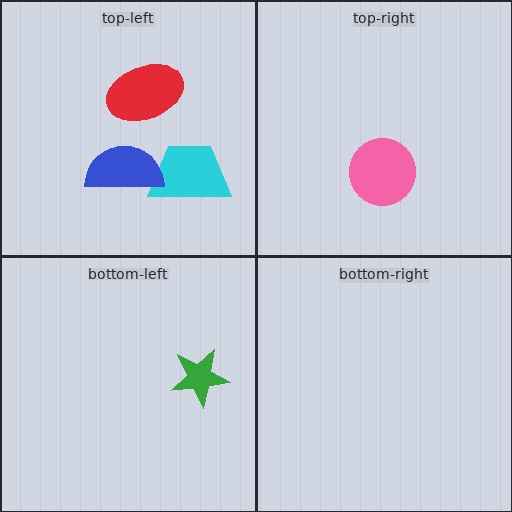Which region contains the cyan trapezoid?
The top-left region.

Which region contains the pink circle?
The top-right region.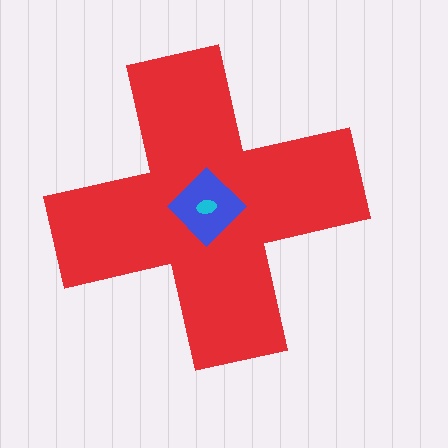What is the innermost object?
The cyan ellipse.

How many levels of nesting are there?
3.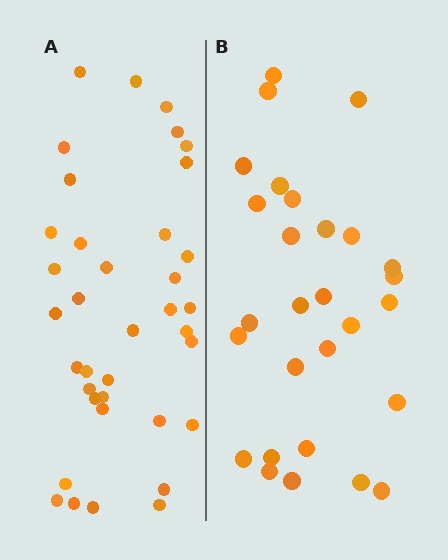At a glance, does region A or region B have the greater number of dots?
Region A (the left region) has more dots.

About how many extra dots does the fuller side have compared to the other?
Region A has roughly 8 or so more dots than region B.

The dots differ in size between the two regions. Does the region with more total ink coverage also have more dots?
No. Region B has more total ink coverage because its dots are larger, but region A actually contains more individual dots. Total area can be misleading — the number of items is what matters here.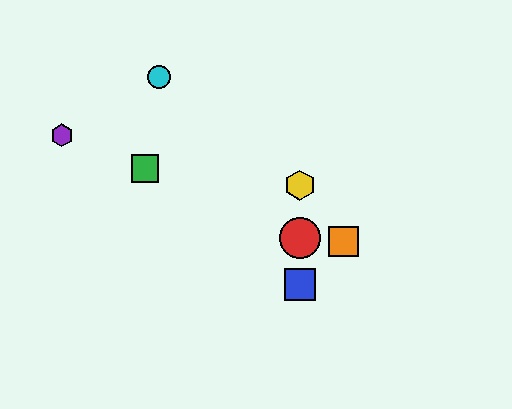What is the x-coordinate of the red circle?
The red circle is at x≈300.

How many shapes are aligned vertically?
3 shapes (the red circle, the blue square, the yellow hexagon) are aligned vertically.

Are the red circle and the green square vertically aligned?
No, the red circle is at x≈300 and the green square is at x≈145.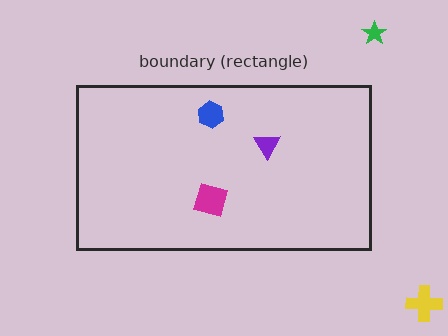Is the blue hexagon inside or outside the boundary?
Inside.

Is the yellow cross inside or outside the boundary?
Outside.